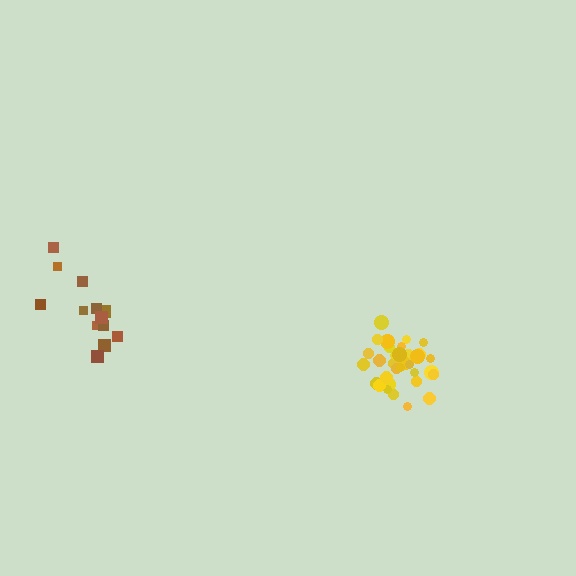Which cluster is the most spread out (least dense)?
Brown.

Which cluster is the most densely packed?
Yellow.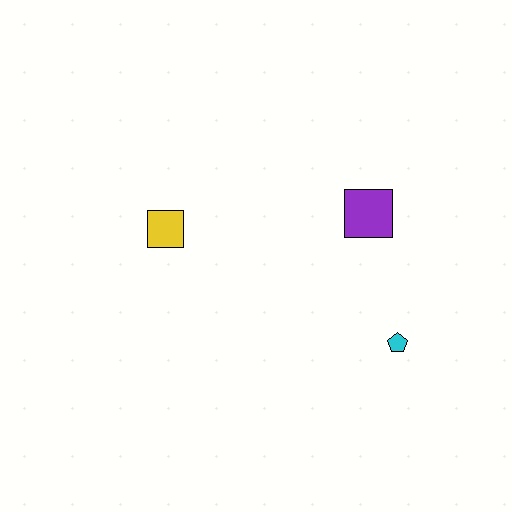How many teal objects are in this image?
There are no teal objects.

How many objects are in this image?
There are 3 objects.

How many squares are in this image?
There are 2 squares.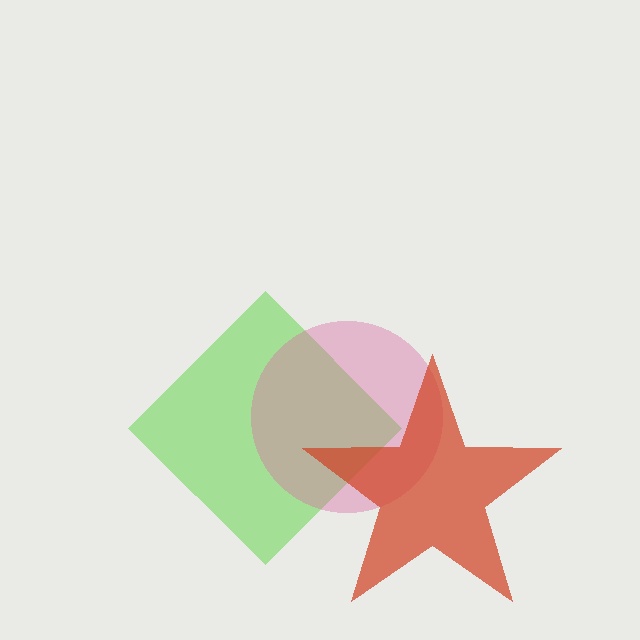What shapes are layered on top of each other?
The layered shapes are: a lime diamond, a pink circle, a red star.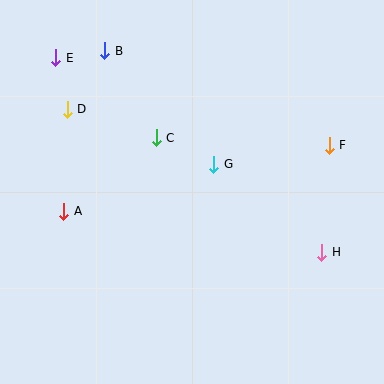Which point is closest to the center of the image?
Point G at (214, 164) is closest to the center.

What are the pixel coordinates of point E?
Point E is at (56, 58).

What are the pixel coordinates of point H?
Point H is at (322, 252).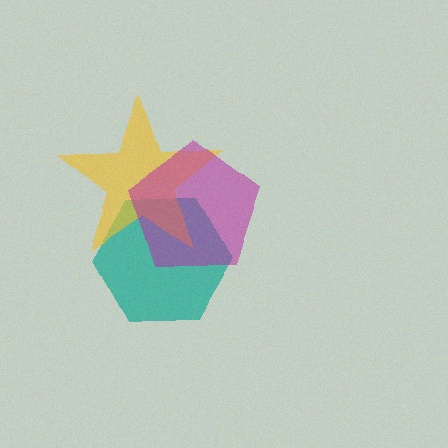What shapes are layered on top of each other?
The layered shapes are: a teal hexagon, a yellow star, a magenta pentagon.